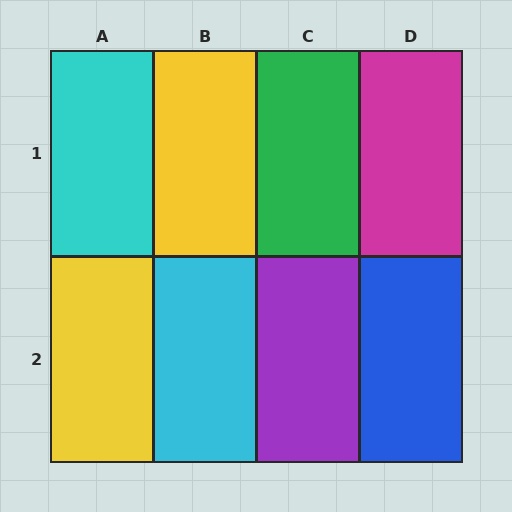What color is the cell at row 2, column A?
Yellow.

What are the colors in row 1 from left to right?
Cyan, yellow, green, magenta.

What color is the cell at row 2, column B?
Cyan.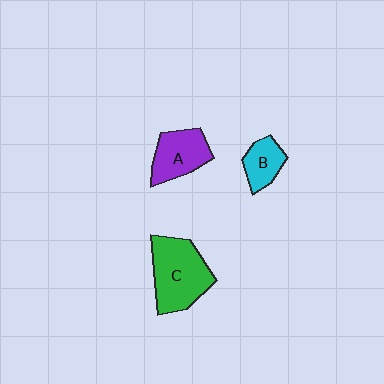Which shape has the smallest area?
Shape B (cyan).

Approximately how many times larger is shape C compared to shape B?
Approximately 2.2 times.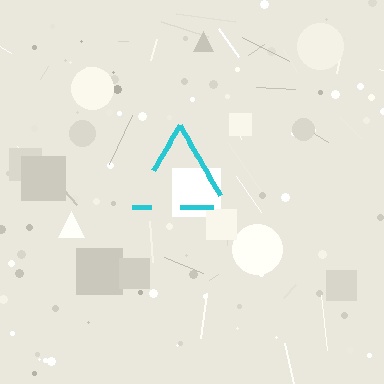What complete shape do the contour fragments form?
The contour fragments form a triangle.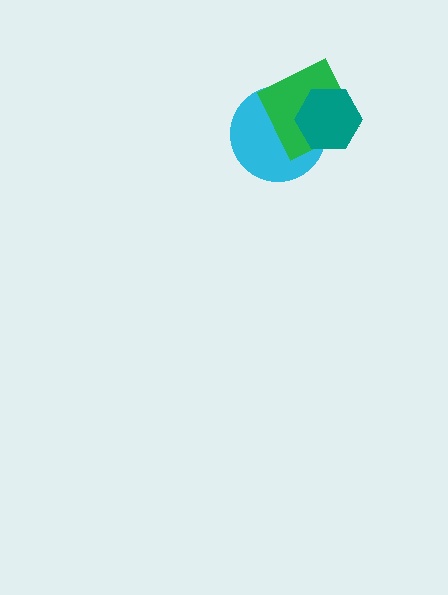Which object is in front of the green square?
The teal hexagon is in front of the green square.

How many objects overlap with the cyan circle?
2 objects overlap with the cyan circle.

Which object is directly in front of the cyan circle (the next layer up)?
The green square is directly in front of the cyan circle.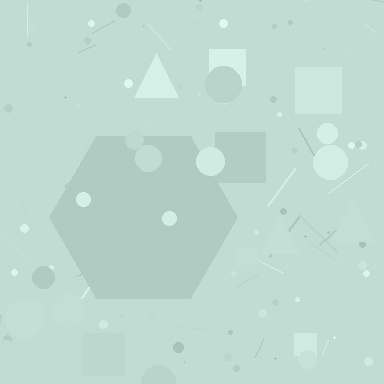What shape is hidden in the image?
A hexagon is hidden in the image.